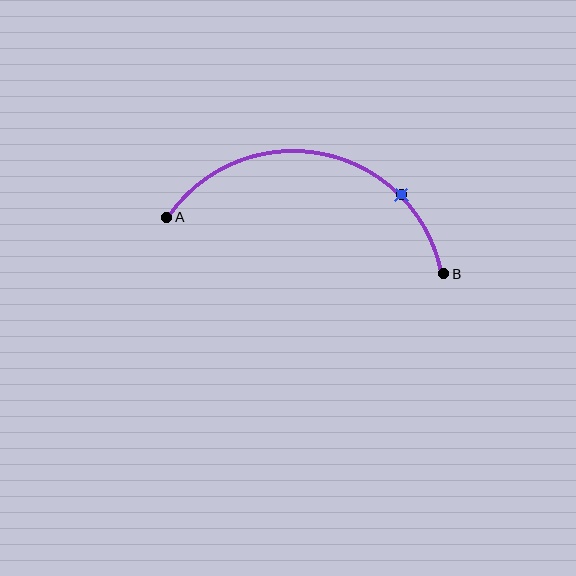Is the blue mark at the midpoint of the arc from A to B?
No. The blue mark lies on the arc but is closer to endpoint B. The arc midpoint would be at the point on the curve equidistant along the arc from both A and B.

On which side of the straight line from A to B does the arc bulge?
The arc bulges above the straight line connecting A and B.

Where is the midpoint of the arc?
The arc midpoint is the point on the curve farthest from the straight line joining A and B. It sits above that line.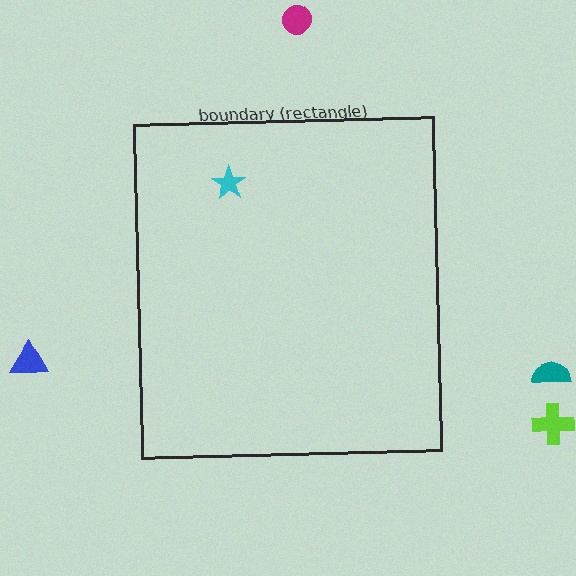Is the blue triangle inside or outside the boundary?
Outside.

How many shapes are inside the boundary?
1 inside, 4 outside.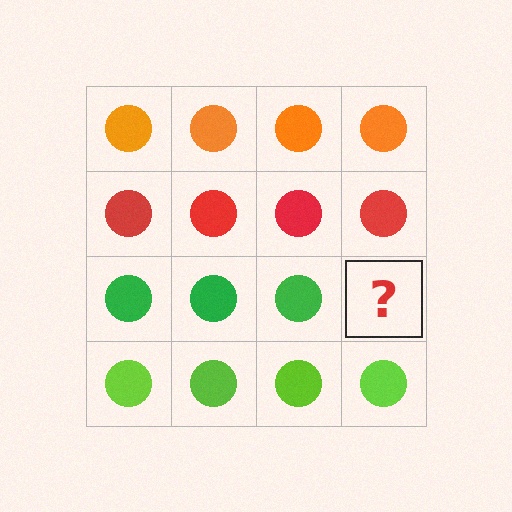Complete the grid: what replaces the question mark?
The question mark should be replaced with a green circle.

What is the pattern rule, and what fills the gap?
The rule is that each row has a consistent color. The gap should be filled with a green circle.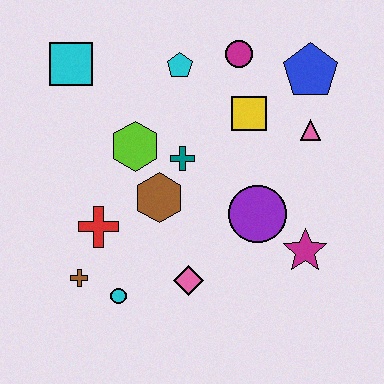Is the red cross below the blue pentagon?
Yes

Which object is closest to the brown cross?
The cyan circle is closest to the brown cross.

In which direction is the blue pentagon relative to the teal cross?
The blue pentagon is to the right of the teal cross.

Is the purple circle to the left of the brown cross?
No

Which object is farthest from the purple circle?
The cyan square is farthest from the purple circle.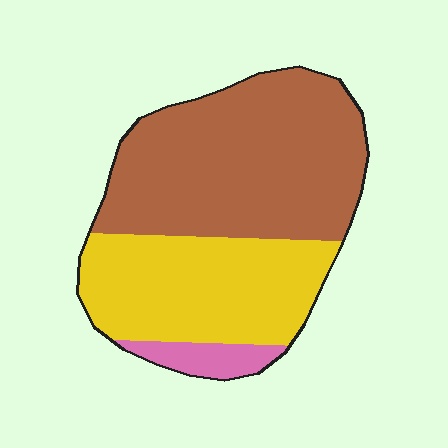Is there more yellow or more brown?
Brown.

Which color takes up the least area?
Pink, at roughly 5%.